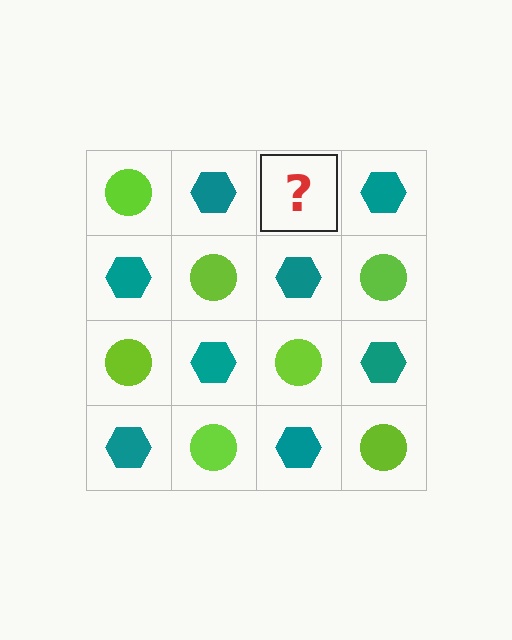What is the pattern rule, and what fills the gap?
The rule is that it alternates lime circle and teal hexagon in a checkerboard pattern. The gap should be filled with a lime circle.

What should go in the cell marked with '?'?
The missing cell should contain a lime circle.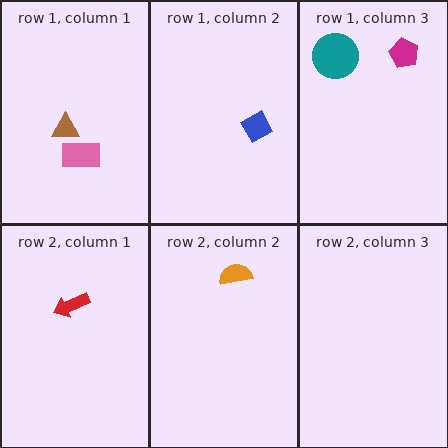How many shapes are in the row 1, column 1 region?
2.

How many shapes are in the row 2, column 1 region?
1.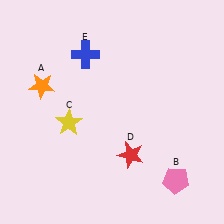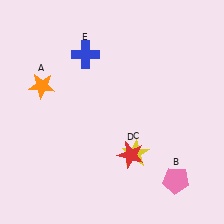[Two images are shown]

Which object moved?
The yellow star (C) moved right.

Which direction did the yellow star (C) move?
The yellow star (C) moved right.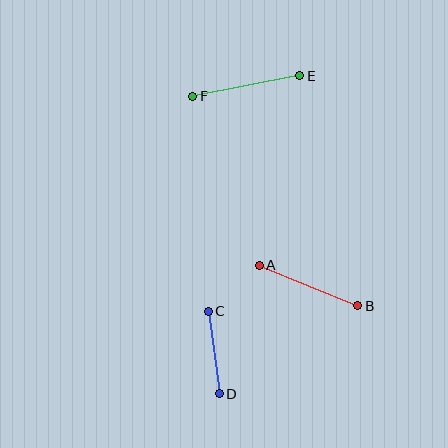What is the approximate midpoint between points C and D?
The midpoint is at approximately (214, 352) pixels.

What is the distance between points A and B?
The distance is approximately 107 pixels.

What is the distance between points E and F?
The distance is approximately 109 pixels.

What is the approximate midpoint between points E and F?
The midpoint is at approximately (246, 86) pixels.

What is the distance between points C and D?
The distance is approximately 84 pixels.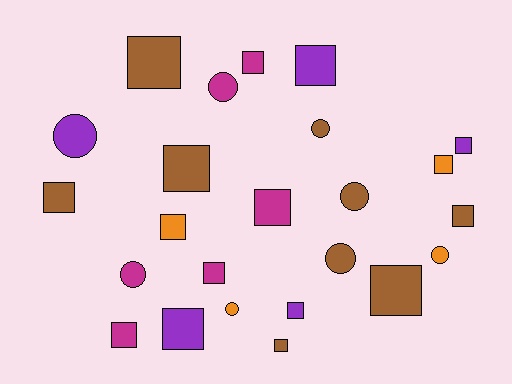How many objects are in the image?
There are 24 objects.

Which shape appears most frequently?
Square, with 16 objects.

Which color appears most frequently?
Brown, with 9 objects.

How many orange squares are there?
There are 2 orange squares.